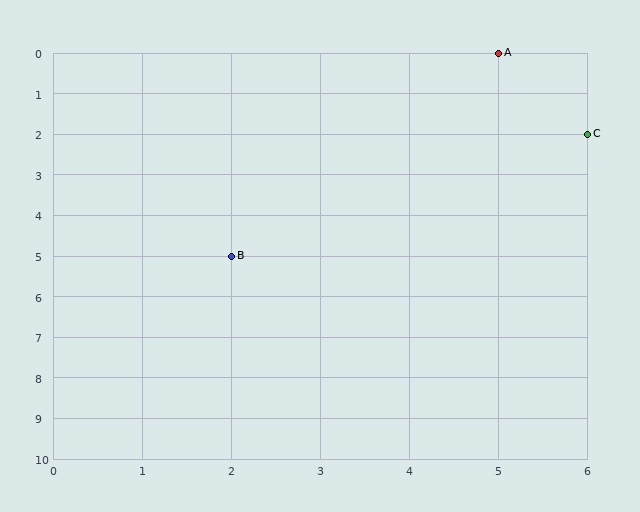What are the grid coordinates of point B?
Point B is at grid coordinates (2, 5).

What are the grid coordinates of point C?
Point C is at grid coordinates (6, 2).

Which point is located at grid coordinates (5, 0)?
Point A is at (5, 0).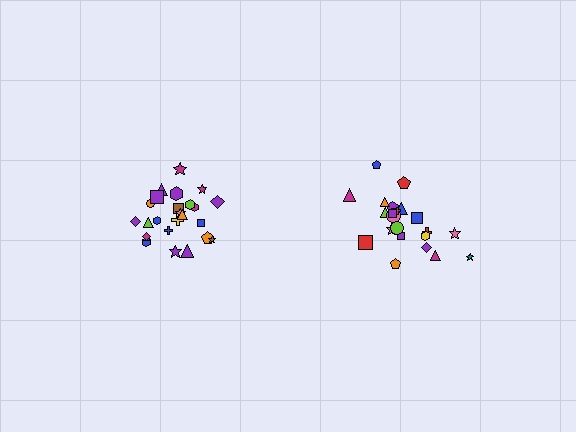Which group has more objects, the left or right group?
The left group.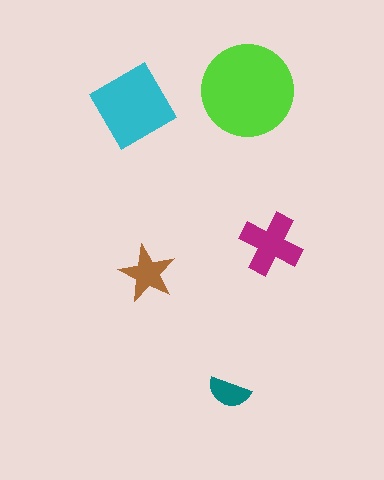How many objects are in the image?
There are 5 objects in the image.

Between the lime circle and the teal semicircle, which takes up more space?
The lime circle.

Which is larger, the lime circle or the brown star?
The lime circle.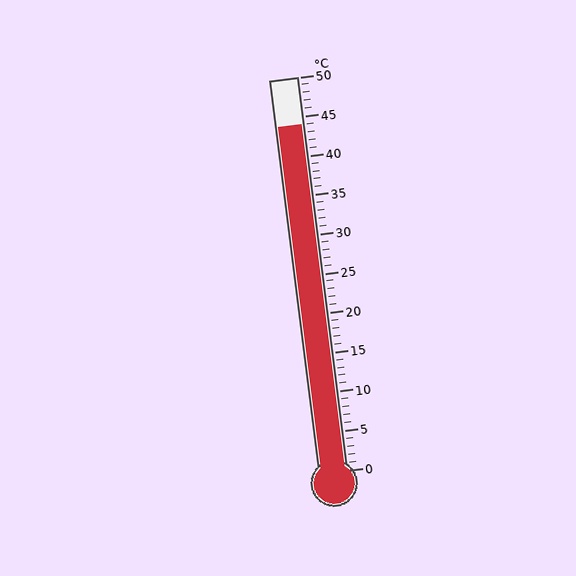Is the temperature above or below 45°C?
The temperature is below 45°C.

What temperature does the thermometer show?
The thermometer shows approximately 44°C.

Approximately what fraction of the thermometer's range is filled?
The thermometer is filled to approximately 90% of its range.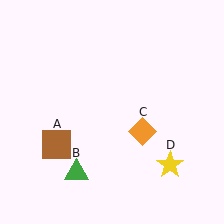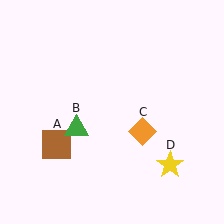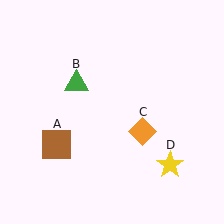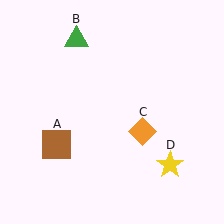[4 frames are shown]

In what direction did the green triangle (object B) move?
The green triangle (object B) moved up.